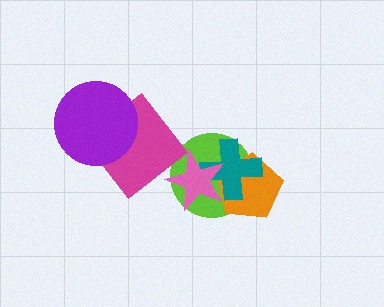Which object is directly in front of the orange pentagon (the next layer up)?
The teal cross is directly in front of the orange pentagon.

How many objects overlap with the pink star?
3 objects overlap with the pink star.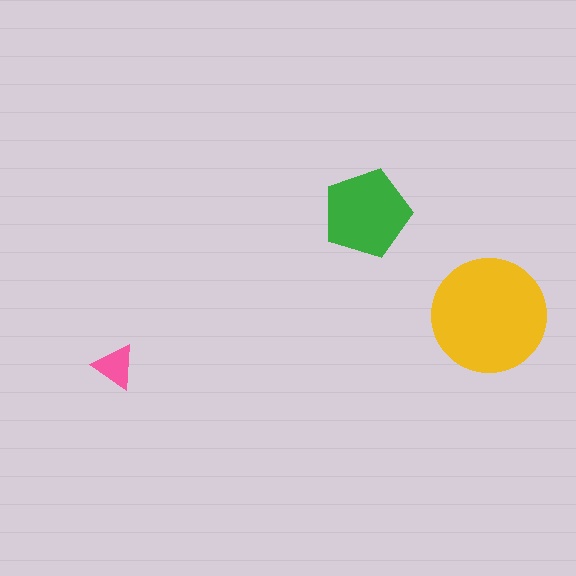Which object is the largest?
The yellow circle.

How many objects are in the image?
There are 3 objects in the image.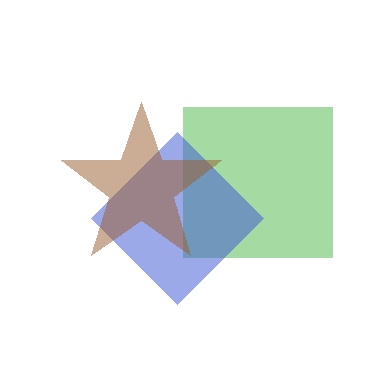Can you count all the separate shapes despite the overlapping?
Yes, there are 3 separate shapes.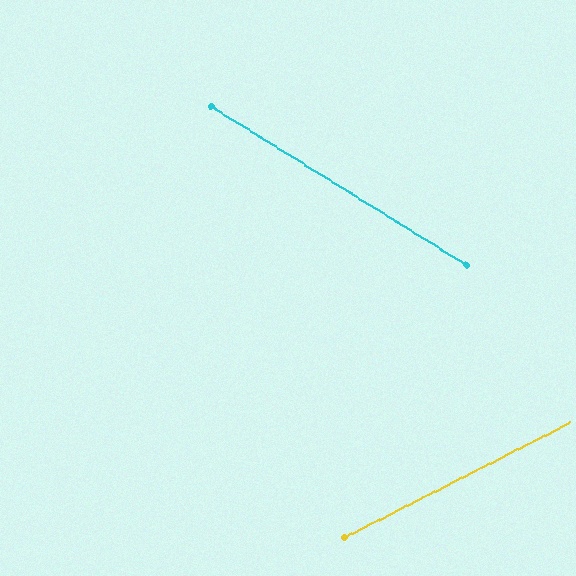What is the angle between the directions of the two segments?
Approximately 58 degrees.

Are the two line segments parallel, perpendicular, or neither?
Neither parallel nor perpendicular — they differ by about 58°.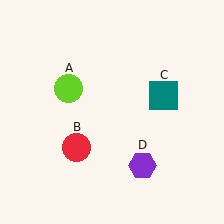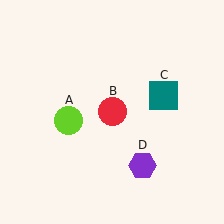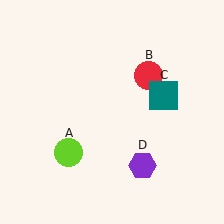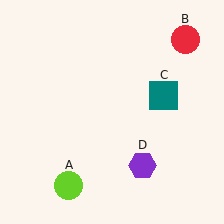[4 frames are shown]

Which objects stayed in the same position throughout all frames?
Teal square (object C) and purple hexagon (object D) remained stationary.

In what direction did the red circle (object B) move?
The red circle (object B) moved up and to the right.